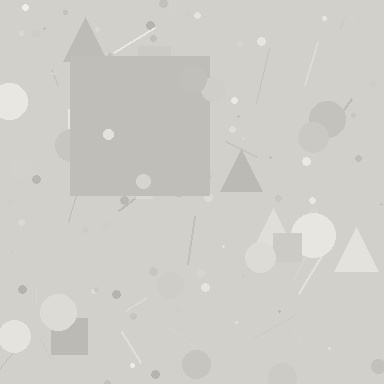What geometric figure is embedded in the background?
A square is embedded in the background.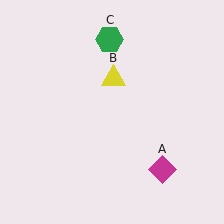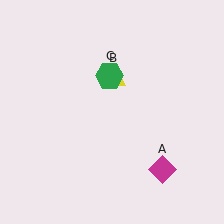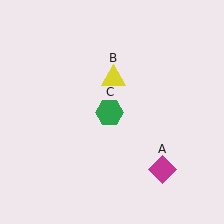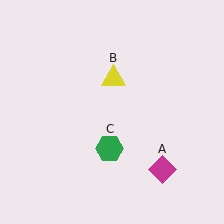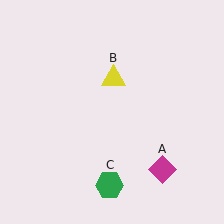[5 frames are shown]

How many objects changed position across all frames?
1 object changed position: green hexagon (object C).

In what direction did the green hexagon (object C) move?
The green hexagon (object C) moved down.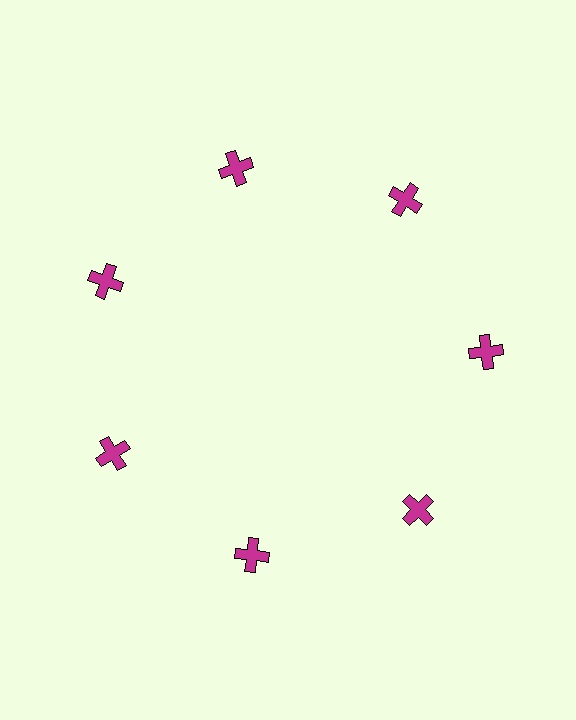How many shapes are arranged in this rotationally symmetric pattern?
There are 7 shapes, arranged in 7 groups of 1.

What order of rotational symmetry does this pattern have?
This pattern has 7-fold rotational symmetry.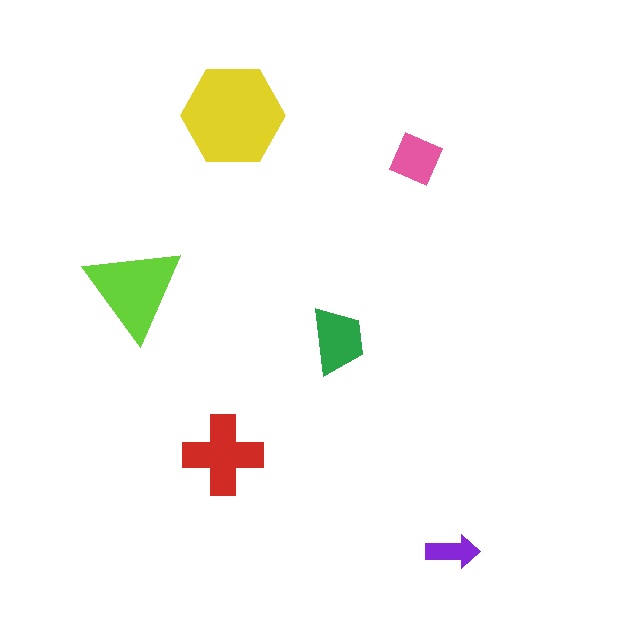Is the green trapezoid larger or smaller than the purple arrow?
Larger.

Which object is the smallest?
The purple arrow.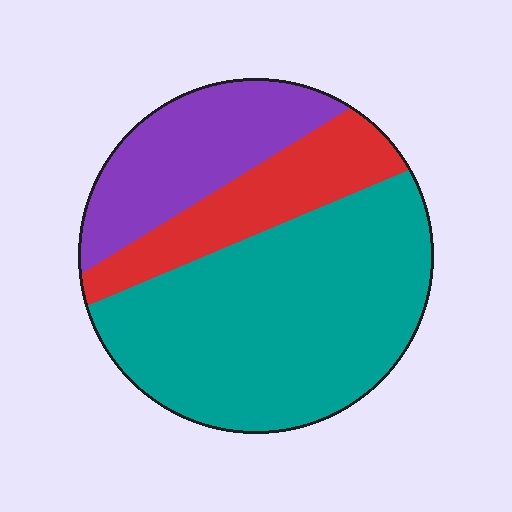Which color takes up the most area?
Teal, at roughly 55%.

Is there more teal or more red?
Teal.